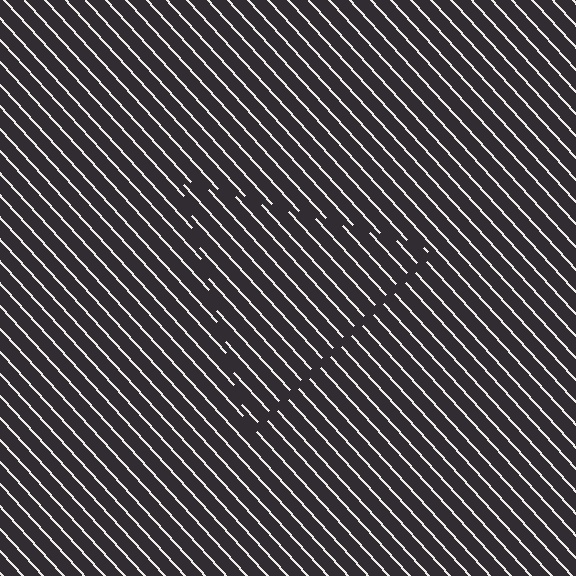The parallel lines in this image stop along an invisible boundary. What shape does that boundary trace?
An illusory triangle. The interior of the shape contains the same grating, shifted by half a period — the contour is defined by the phase discontinuity where line-ends from the inner and outer gratings abut.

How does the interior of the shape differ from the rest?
The interior of the shape contains the same grating, shifted by half a period — the contour is defined by the phase discontinuity where line-ends from the inner and outer gratings abut.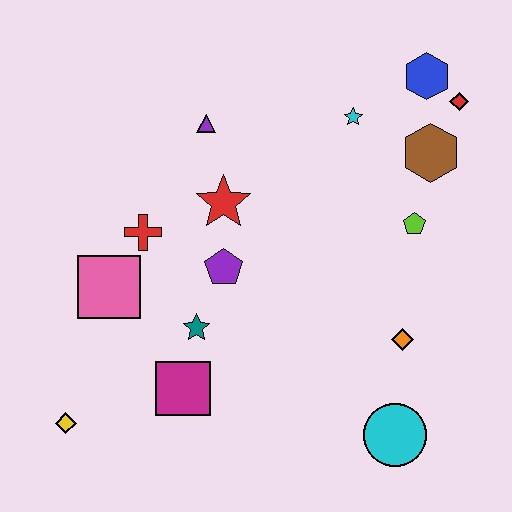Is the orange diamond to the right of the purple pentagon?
Yes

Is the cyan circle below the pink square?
Yes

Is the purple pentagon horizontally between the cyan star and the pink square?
Yes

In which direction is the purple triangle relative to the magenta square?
The purple triangle is above the magenta square.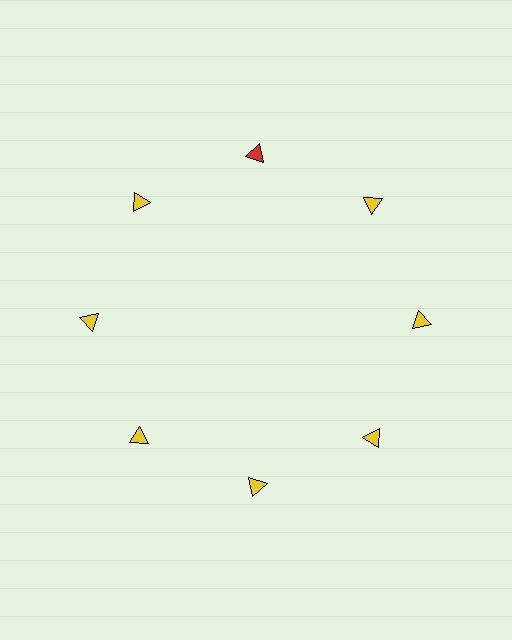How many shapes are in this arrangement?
There are 8 shapes arranged in a ring pattern.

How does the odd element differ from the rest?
It has a different color: red instead of yellow.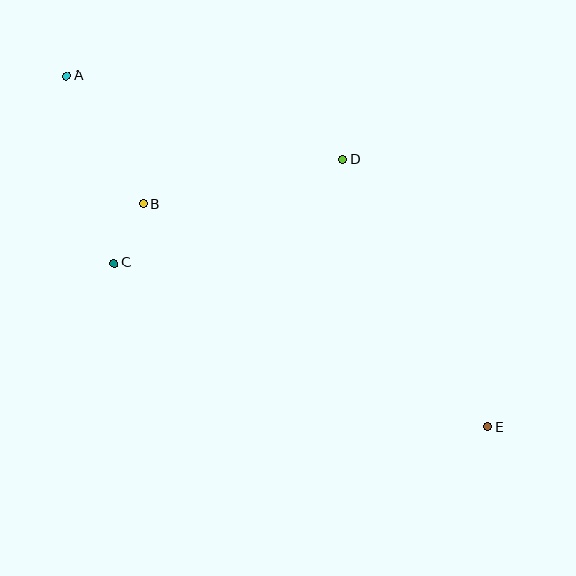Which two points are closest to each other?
Points B and C are closest to each other.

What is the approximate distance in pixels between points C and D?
The distance between C and D is approximately 251 pixels.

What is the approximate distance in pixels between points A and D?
The distance between A and D is approximately 289 pixels.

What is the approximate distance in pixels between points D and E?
The distance between D and E is approximately 304 pixels.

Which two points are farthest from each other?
Points A and E are farthest from each other.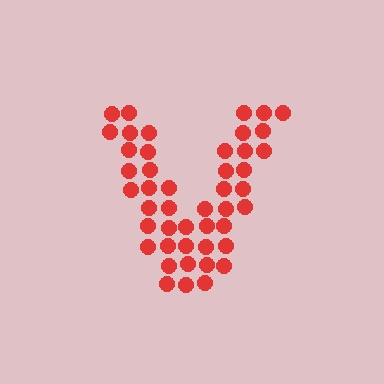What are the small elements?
The small elements are circles.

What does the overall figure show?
The overall figure shows the letter V.